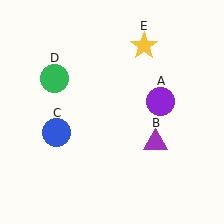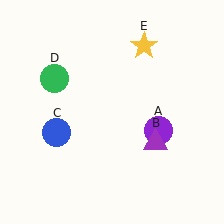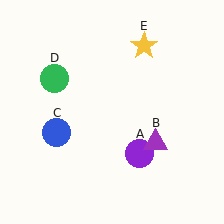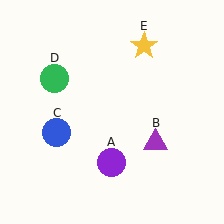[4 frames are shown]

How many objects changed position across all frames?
1 object changed position: purple circle (object A).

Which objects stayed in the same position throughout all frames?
Purple triangle (object B) and blue circle (object C) and green circle (object D) and yellow star (object E) remained stationary.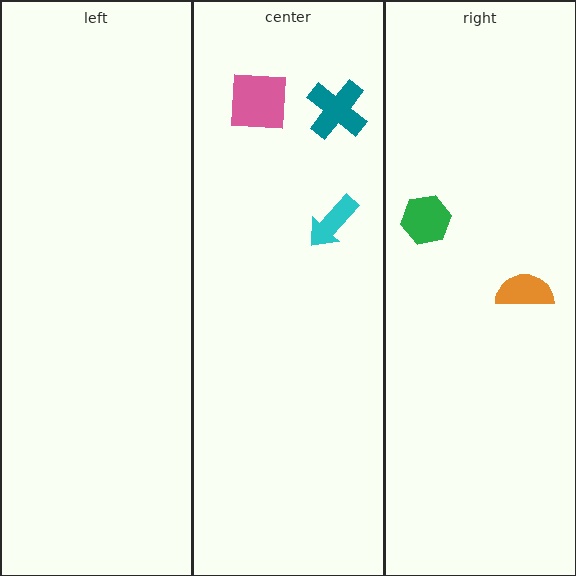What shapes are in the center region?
The teal cross, the pink square, the cyan arrow.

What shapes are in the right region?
The orange semicircle, the green hexagon.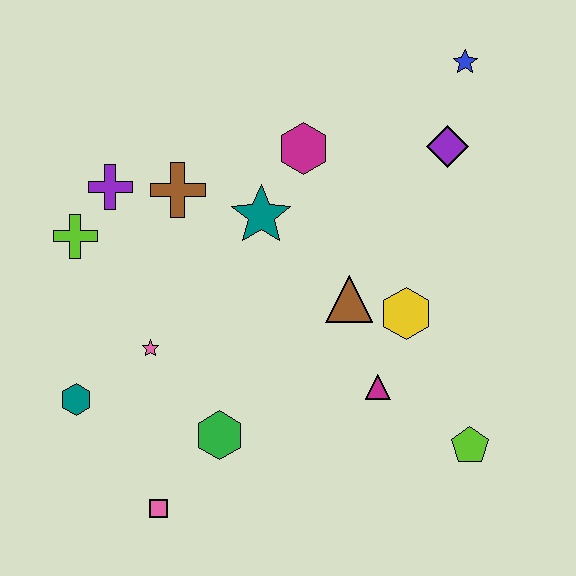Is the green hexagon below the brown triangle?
Yes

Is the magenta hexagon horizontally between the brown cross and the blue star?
Yes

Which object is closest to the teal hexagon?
The pink star is closest to the teal hexagon.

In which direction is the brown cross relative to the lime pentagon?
The brown cross is to the left of the lime pentagon.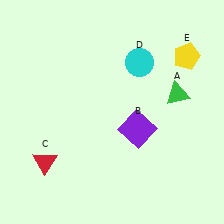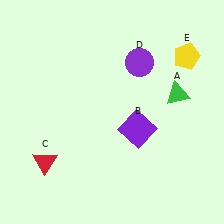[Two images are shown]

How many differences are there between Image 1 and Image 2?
There is 1 difference between the two images.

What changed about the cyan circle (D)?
In Image 1, D is cyan. In Image 2, it changed to purple.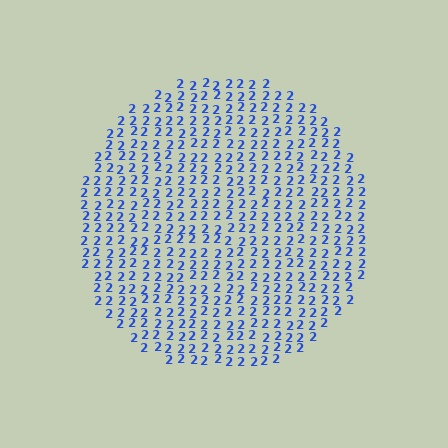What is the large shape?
The large shape is a circle.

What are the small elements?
The small elements are digit 2's.